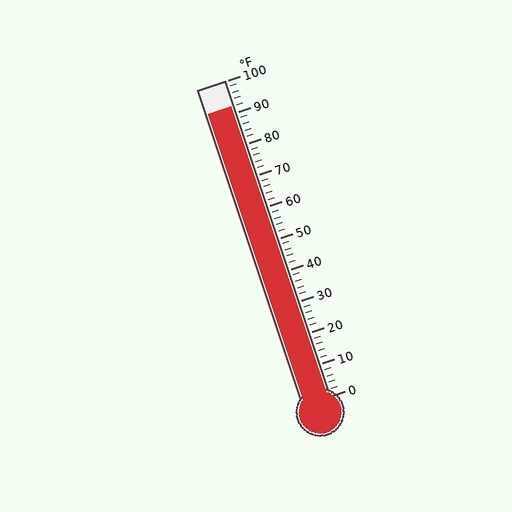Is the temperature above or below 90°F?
The temperature is above 90°F.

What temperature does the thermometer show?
The thermometer shows approximately 92°F.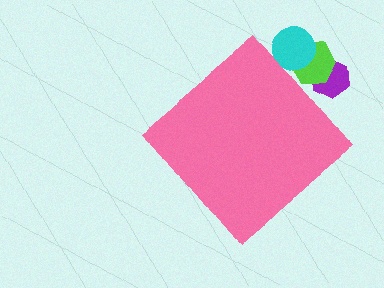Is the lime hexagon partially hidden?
Yes, the lime hexagon is partially hidden behind the pink diamond.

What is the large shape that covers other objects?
A pink diamond.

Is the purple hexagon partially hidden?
Yes, the purple hexagon is partially hidden behind the pink diamond.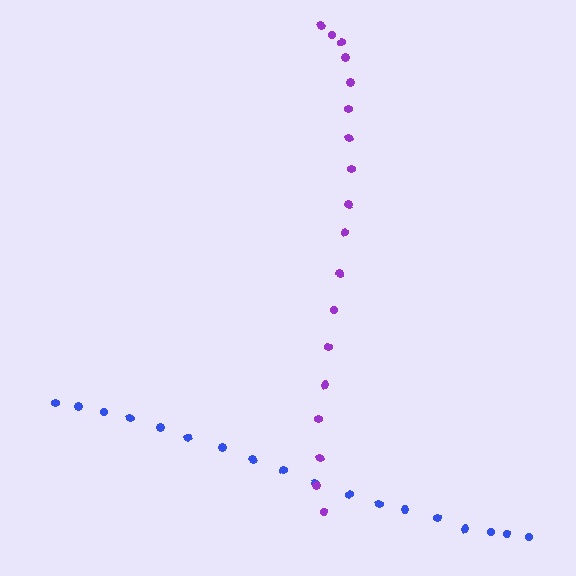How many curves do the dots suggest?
There are 2 distinct paths.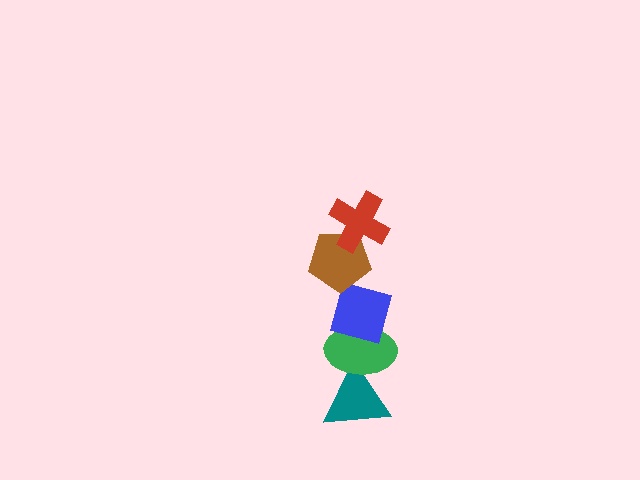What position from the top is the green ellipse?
The green ellipse is 4th from the top.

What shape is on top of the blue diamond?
The brown pentagon is on top of the blue diamond.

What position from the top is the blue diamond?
The blue diamond is 3rd from the top.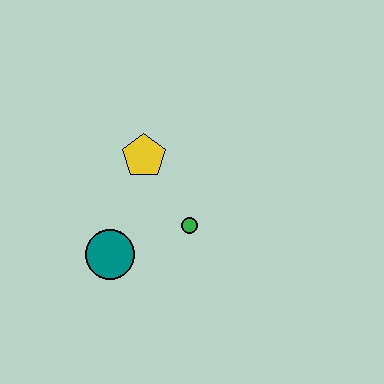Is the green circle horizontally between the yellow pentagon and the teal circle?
No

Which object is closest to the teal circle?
The green circle is closest to the teal circle.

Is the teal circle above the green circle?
No